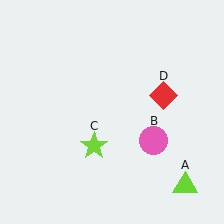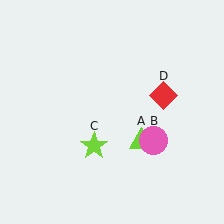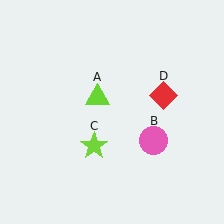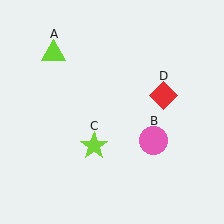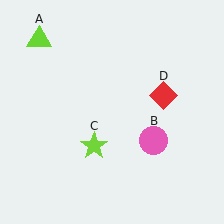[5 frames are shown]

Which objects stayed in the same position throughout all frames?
Pink circle (object B) and lime star (object C) and red diamond (object D) remained stationary.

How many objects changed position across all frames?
1 object changed position: lime triangle (object A).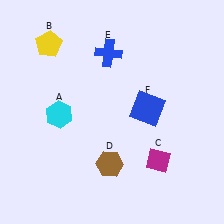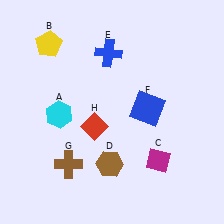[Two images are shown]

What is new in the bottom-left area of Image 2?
A red diamond (H) was added in the bottom-left area of Image 2.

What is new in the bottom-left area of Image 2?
A brown cross (G) was added in the bottom-left area of Image 2.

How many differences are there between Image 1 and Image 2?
There are 2 differences between the two images.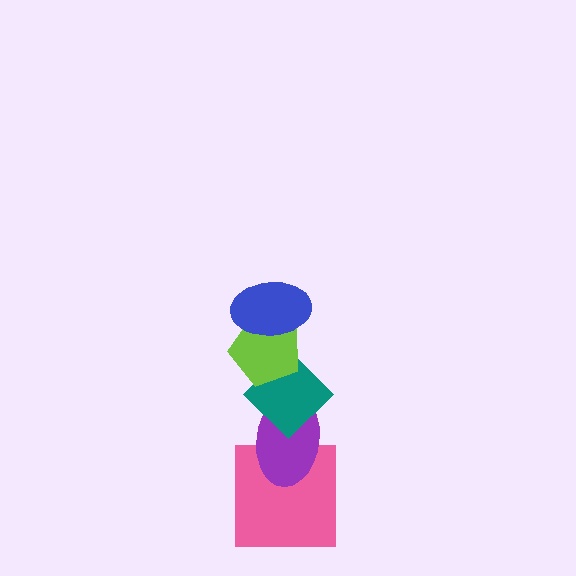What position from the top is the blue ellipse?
The blue ellipse is 1st from the top.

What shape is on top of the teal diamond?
The lime pentagon is on top of the teal diamond.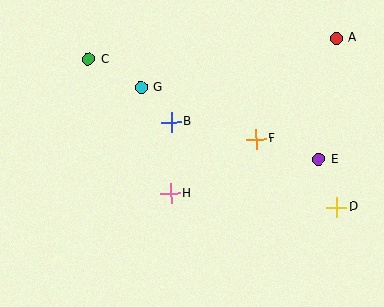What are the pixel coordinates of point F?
Point F is at (256, 139).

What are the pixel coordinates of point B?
Point B is at (171, 122).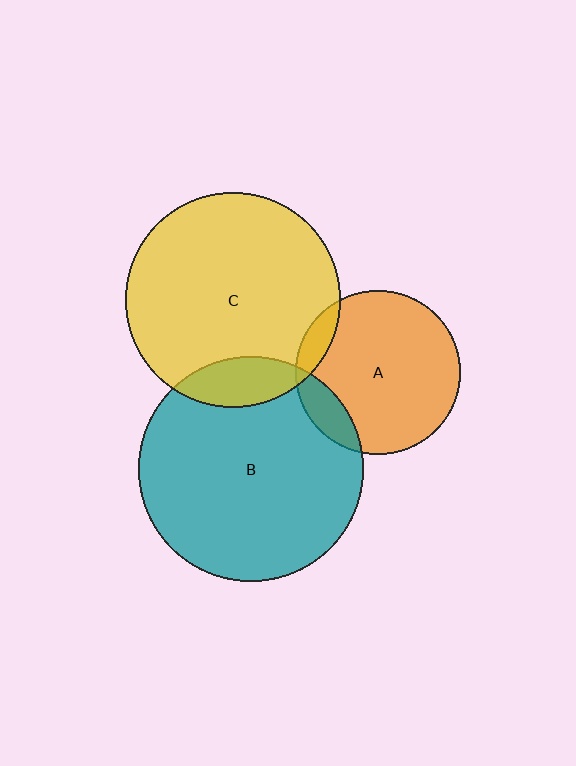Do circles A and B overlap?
Yes.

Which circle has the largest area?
Circle B (teal).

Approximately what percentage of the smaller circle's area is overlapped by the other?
Approximately 10%.